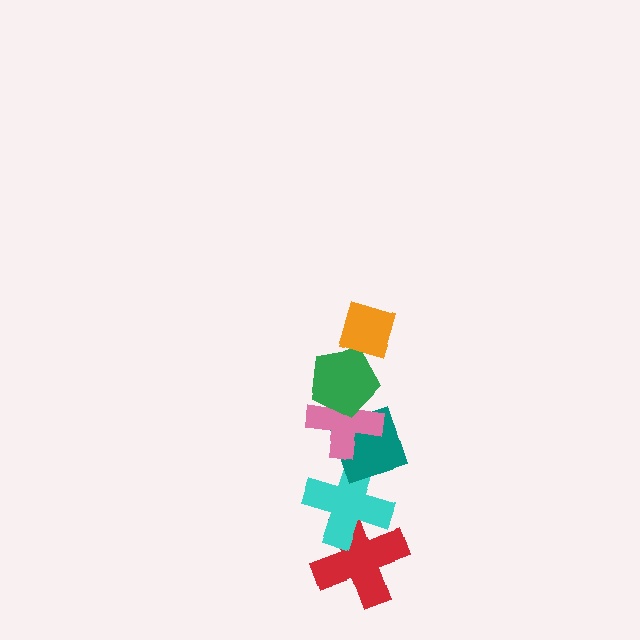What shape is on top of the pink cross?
The green pentagon is on top of the pink cross.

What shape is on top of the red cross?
The cyan cross is on top of the red cross.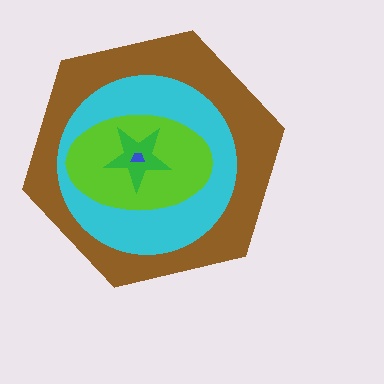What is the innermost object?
The blue trapezoid.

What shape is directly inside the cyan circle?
The lime ellipse.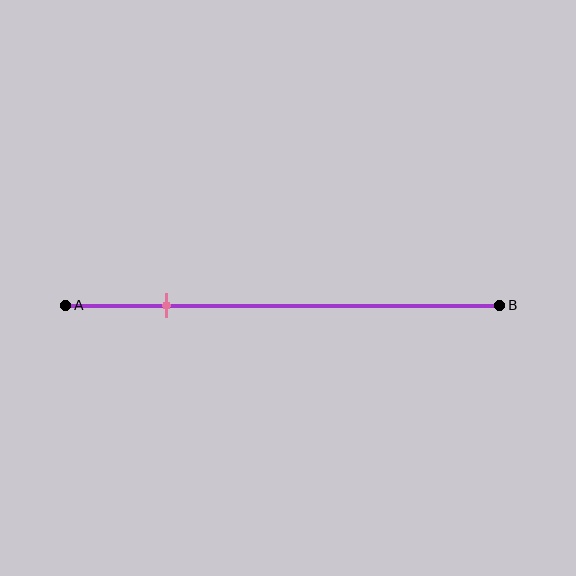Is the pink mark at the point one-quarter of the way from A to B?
Yes, the mark is approximately at the one-quarter point.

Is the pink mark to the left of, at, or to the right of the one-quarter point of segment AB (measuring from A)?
The pink mark is approximately at the one-quarter point of segment AB.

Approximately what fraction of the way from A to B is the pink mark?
The pink mark is approximately 25% of the way from A to B.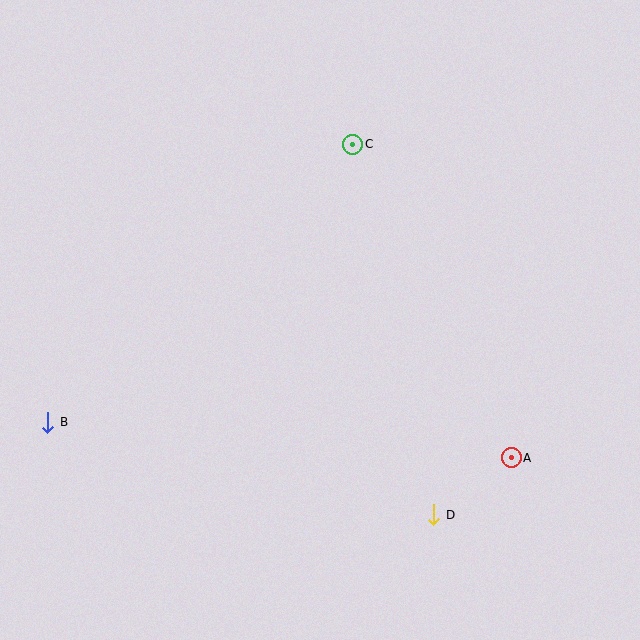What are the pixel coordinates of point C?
Point C is at (353, 144).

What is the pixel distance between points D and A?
The distance between D and A is 96 pixels.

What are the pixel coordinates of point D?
Point D is at (434, 515).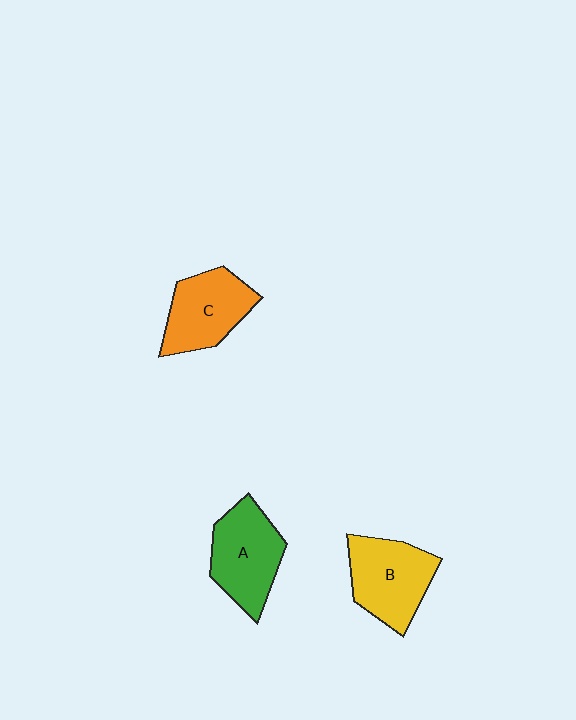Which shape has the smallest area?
Shape C (orange).